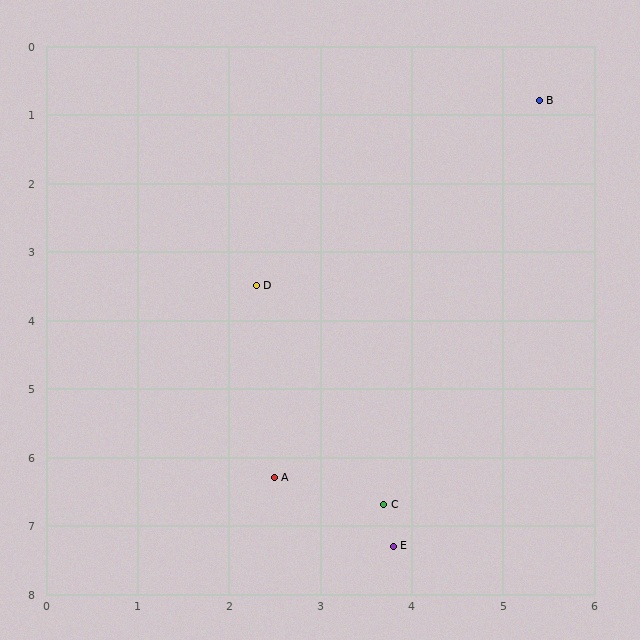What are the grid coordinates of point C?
Point C is at approximately (3.7, 6.7).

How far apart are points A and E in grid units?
Points A and E are about 1.6 grid units apart.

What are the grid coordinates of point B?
Point B is at approximately (5.4, 0.8).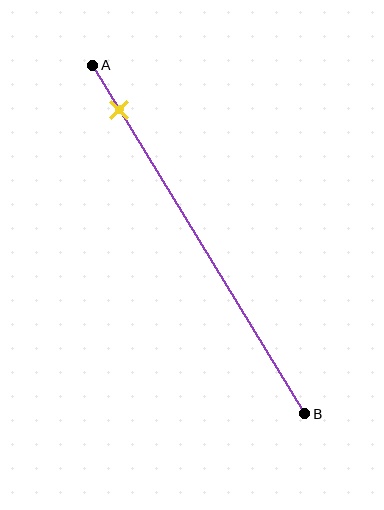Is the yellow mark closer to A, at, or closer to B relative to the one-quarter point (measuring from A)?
The yellow mark is closer to point A than the one-quarter point of segment AB.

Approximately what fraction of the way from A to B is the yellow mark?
The yellow mark is approximately 15% of the way from A to B.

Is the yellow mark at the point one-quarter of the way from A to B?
No, the mark is at about 15% from A, not at the 25% one-quarter point.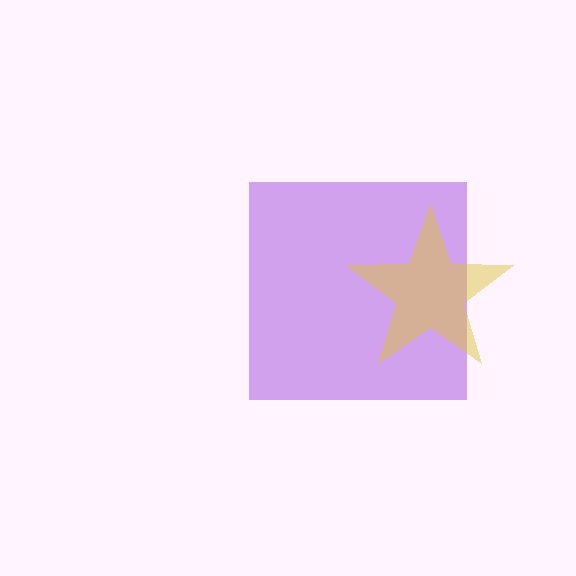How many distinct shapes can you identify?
There are 2 distinct shapes: a purple square, a yellow star.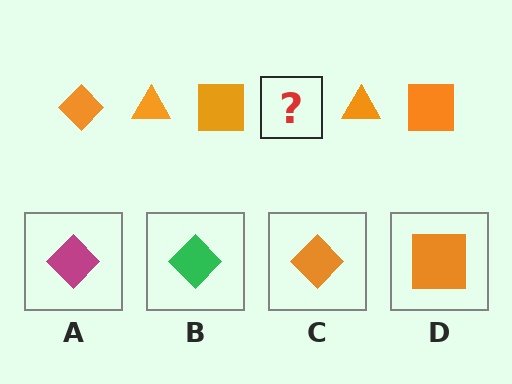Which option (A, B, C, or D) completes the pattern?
C.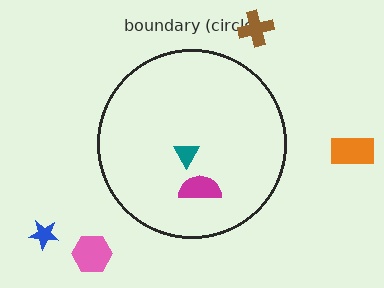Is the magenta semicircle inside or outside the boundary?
Inside.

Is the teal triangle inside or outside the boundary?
Inside.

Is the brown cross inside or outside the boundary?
Outside.